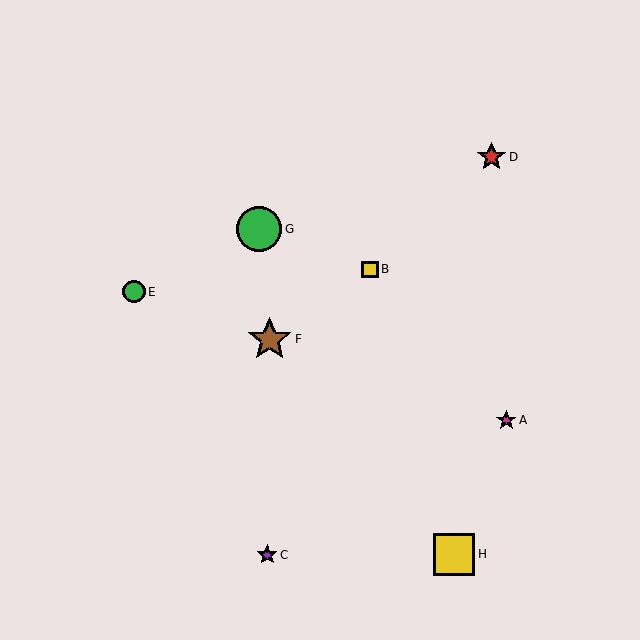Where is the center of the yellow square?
The center of the yellow square is at (370, 270).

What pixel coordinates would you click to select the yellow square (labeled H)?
Click at (454, 554) to select the yellow square H.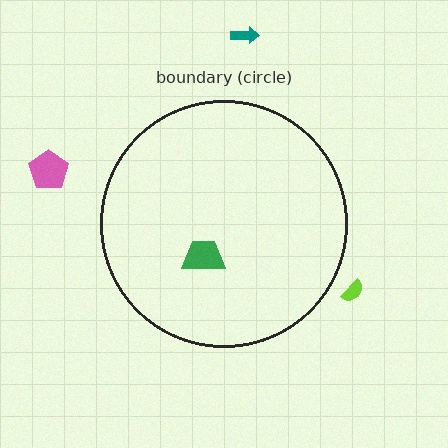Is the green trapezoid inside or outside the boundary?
Inside.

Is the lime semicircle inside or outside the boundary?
Outside.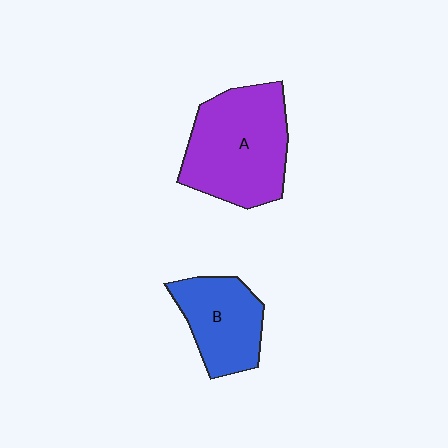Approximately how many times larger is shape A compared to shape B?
Approximately 1.6 times.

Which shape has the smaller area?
Shape B (blue).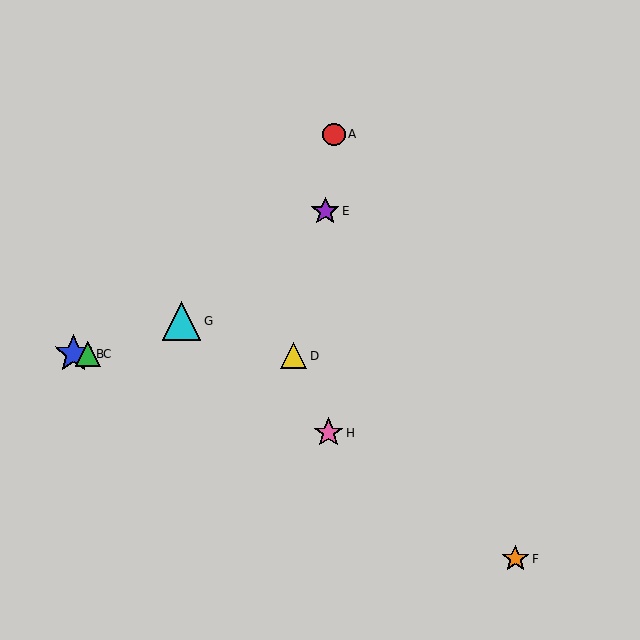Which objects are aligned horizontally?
Objects B, C, D are aligned horizontally.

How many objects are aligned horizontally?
3 objects (B, C, D) are aligned horizontally.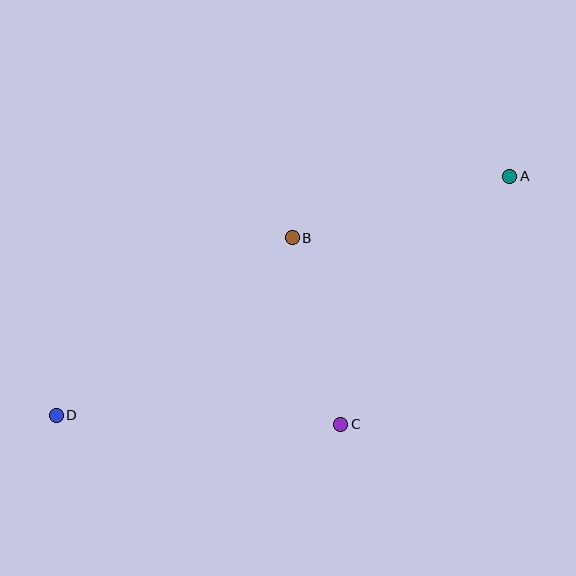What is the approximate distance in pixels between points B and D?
The distance between B and D is approximately 295 pixels.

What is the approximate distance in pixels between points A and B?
The distance between A and B is approximately 226 pixels.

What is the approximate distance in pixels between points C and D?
The distance between C and D is approximately 285 pixels.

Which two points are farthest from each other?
Points A and D are farthest from each other.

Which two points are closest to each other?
Points B and C are closest to each other.